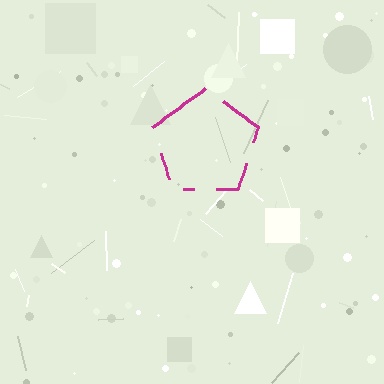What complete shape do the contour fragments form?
The contour fragments form a pentagon.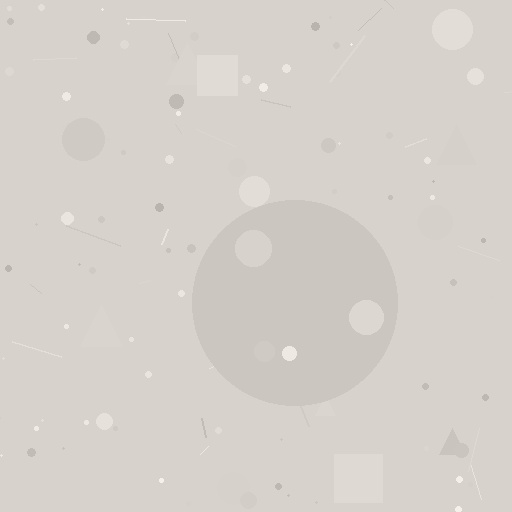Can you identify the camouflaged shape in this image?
The camouflaged shape is a circle.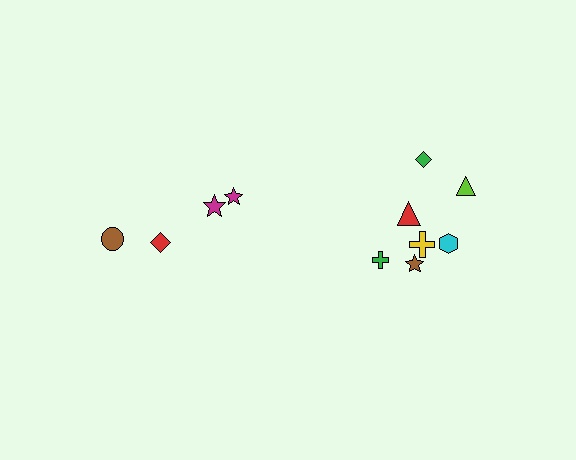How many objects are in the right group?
There are 7 objects.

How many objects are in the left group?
There are 4 objects.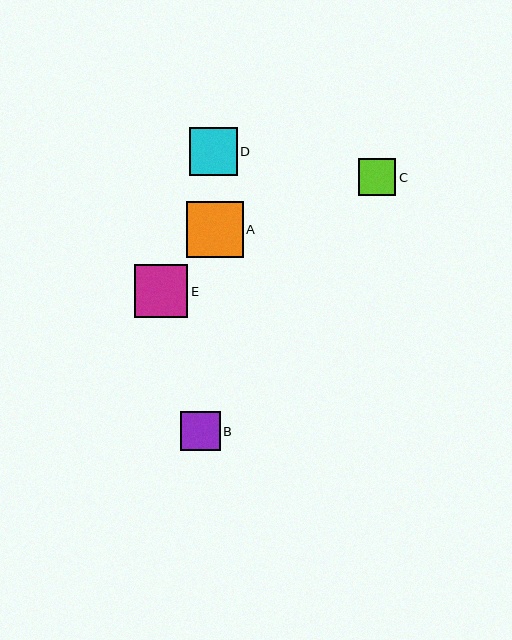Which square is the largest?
Square A is the largest with a size of approximately 56 pixels.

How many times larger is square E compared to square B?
Square E is approximately 1.3 times the size of square B.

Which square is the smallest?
Square C is the smallest with a size of approximately 37 pixels.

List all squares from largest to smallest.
From largest to smallest: A, E, D, B, C.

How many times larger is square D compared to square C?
Square D is approximately 1.3 times the size of square C.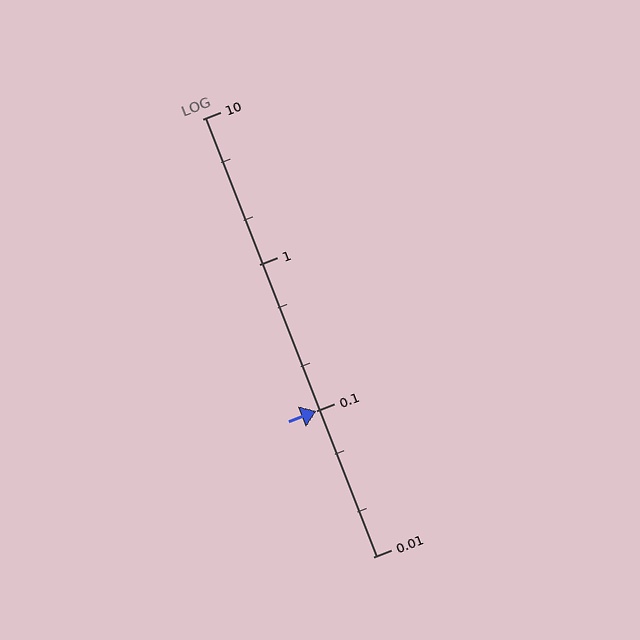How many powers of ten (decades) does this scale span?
The scale spans 3 decades, from 0.01 to 10.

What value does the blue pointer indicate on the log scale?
The pointer indicates approximately 0.1.